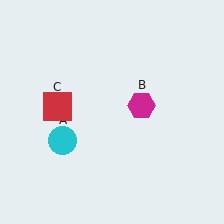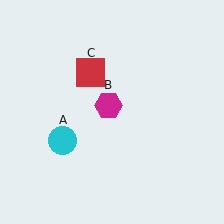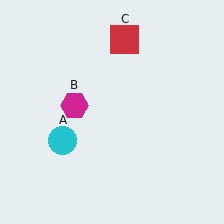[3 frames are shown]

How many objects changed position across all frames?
2 objects changed position: magenta hexagon (object B), red square (object C).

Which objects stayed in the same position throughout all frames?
Cyan circle (object A) remained stationary.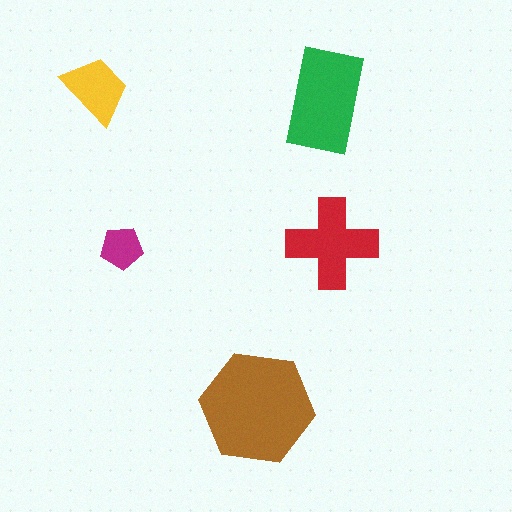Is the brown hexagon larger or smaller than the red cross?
Larger.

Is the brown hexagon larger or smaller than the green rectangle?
Larger.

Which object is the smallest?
The magenta pentagon.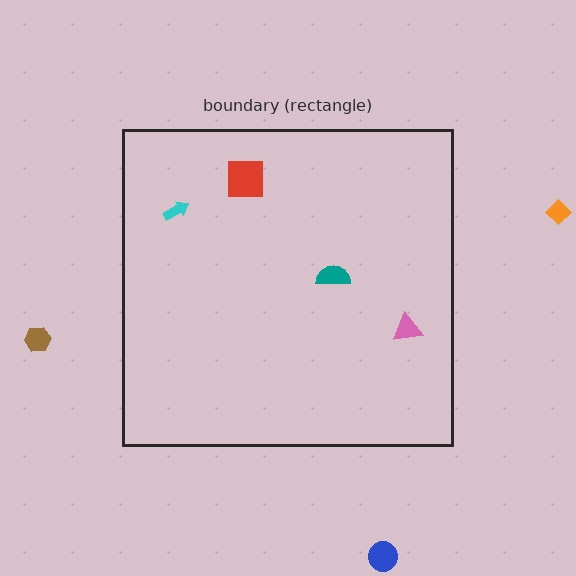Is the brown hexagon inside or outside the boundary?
Outside.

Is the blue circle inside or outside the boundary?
Outside.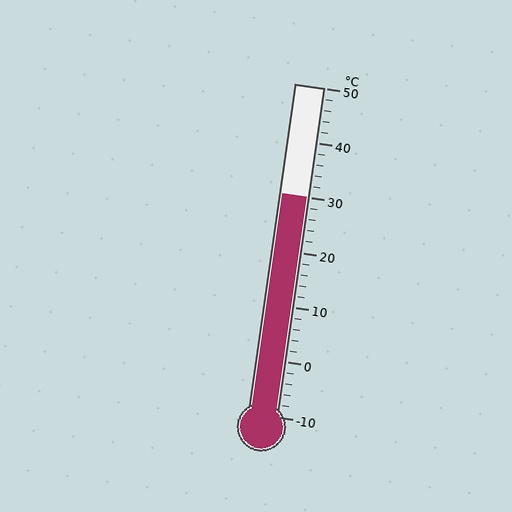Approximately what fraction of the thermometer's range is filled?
The thermometer is filled to approximately 65% of its range.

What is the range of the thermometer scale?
The thermometer scale ranges from -10°C to 50°C.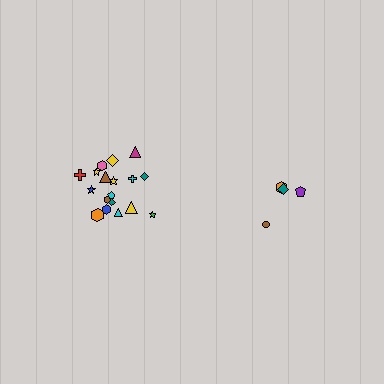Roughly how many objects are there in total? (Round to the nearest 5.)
Roughly 20 objects in total.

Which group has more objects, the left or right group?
The left group.